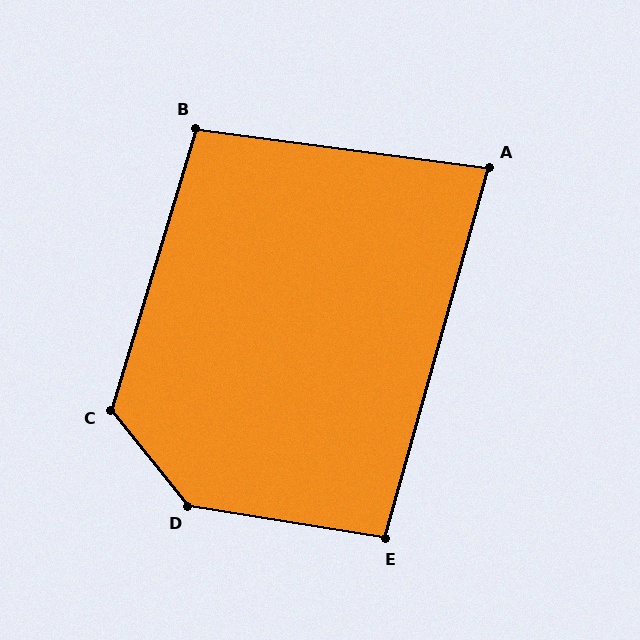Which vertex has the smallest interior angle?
A, at approximately 82 degrees.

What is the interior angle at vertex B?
Approximately 99 degrees (obtuse).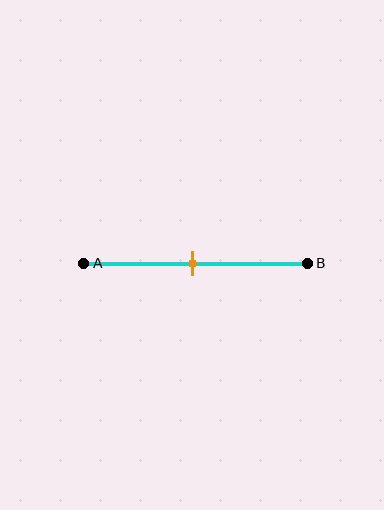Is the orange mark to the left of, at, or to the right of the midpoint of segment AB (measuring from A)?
The orange mark is approximately at the midpoint of segment AB.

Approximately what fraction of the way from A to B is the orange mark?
The orange mark is approximately 50% of the way from A to B.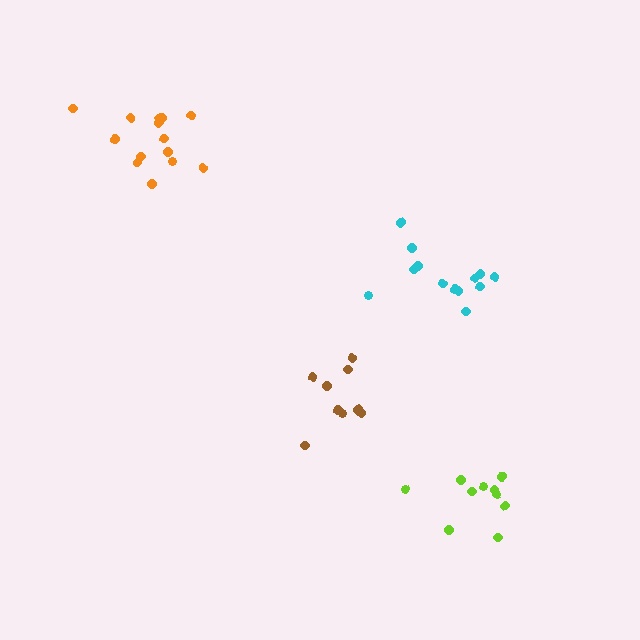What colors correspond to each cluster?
The clusters are colored: lime, orange, brown, cyan.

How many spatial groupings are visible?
There are 4 spatial groupings.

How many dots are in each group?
Group 1: 10 dots, Group 2: 14 dots, Group 3: 9 dots, Group 4: 13 dots (46 total).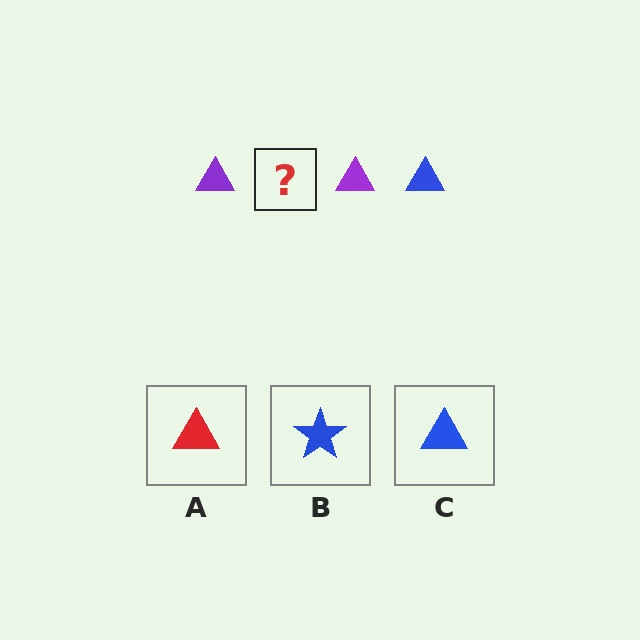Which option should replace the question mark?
Option C.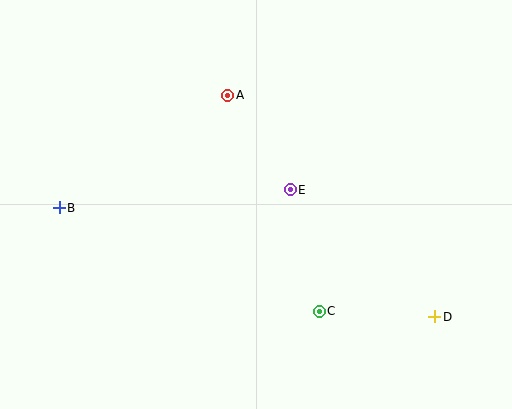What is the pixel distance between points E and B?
The distance between E and B is 232 pixels.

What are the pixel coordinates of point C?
Point C is at (319, 311).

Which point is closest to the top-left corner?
Point B is closest to the top-left corner.